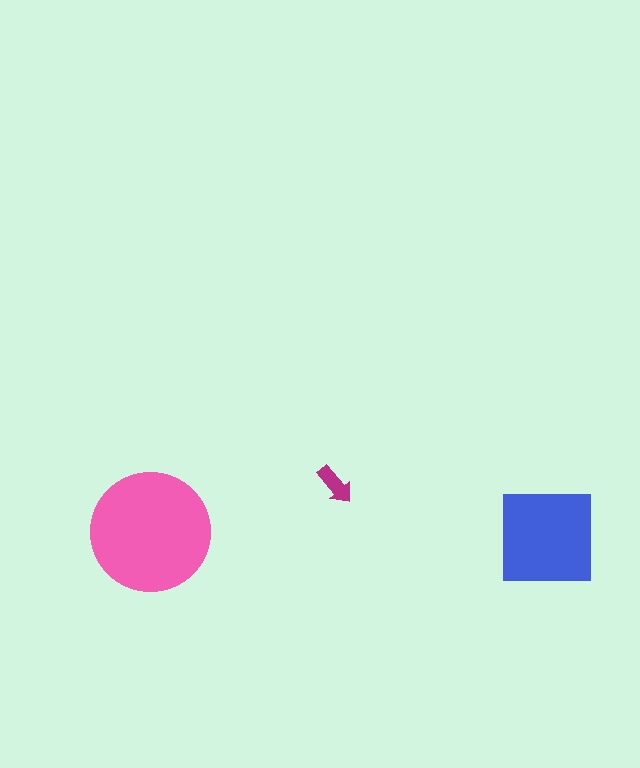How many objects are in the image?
There are 3 objects in the image.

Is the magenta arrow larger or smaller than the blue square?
Smaller.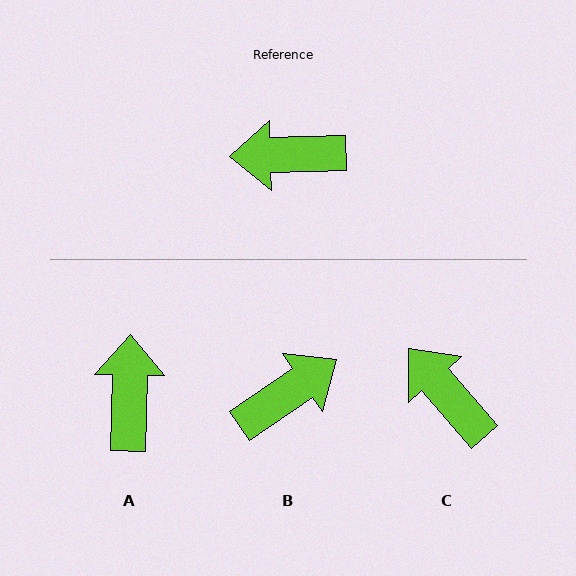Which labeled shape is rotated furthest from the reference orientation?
B, about 147 degrees away.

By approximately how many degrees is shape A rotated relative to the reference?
Approximately 93 degrees clockwise.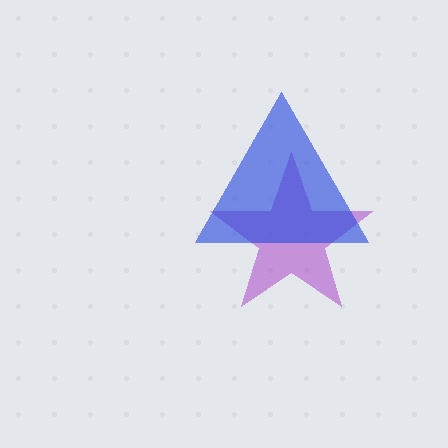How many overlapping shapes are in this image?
There are 2 overlapping shapes in the image.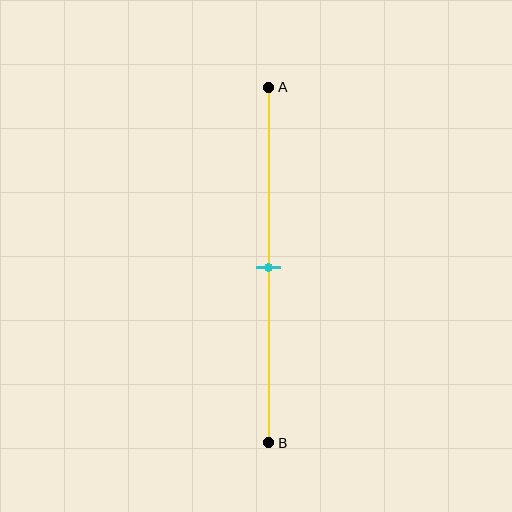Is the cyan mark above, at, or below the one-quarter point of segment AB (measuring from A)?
The cyan mark is below the one-quarter point of segment AB.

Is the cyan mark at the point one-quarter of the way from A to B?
No, the mark is at about 50% from A, not at the 25% one-quarter point.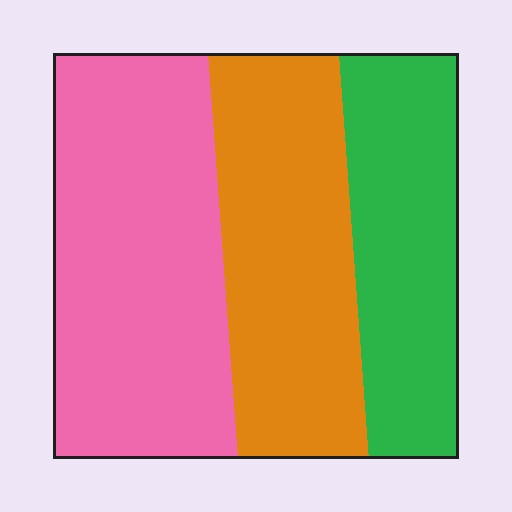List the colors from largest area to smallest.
From largest to smallest: pink, orange, green.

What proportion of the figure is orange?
Orange takes up between a quarter and a half of the figure.